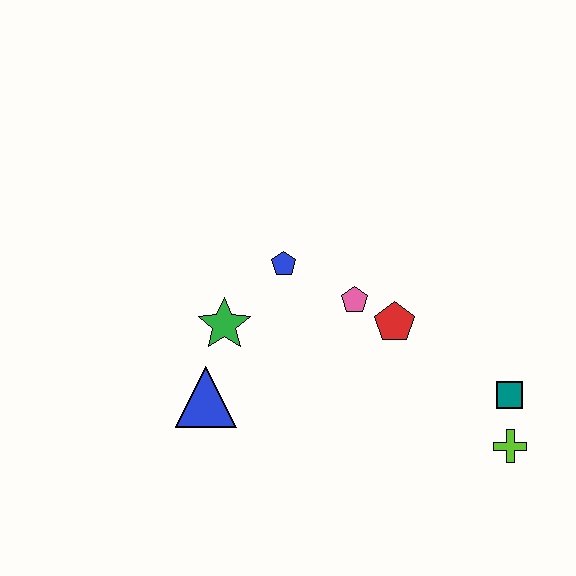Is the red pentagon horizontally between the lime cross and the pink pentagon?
Yes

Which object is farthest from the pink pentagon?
The lime cross is farthest from the pink pentagon.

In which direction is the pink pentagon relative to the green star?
The pink pentagon is to the right of the green star.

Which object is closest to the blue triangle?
The green star is closest to the blue triangle.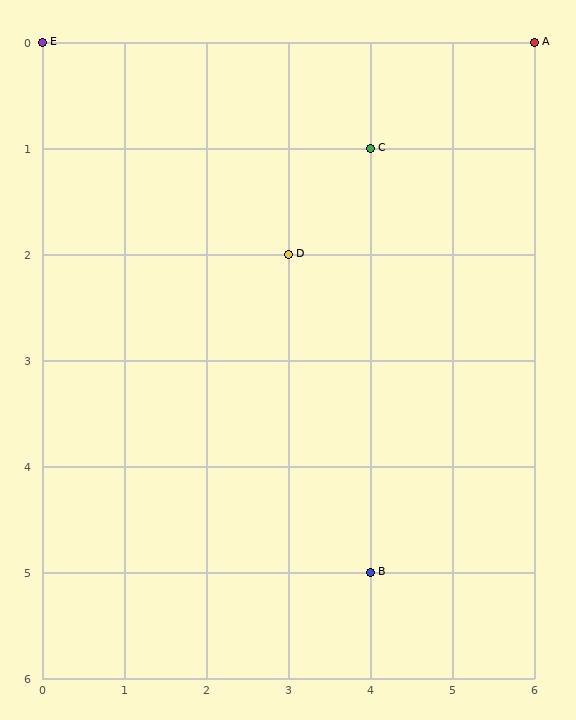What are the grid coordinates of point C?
Point C is at grid coordinates (4, 1).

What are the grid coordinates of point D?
Point D is at grid coordinates (3, 2).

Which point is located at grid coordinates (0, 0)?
Point E is at (0, 0).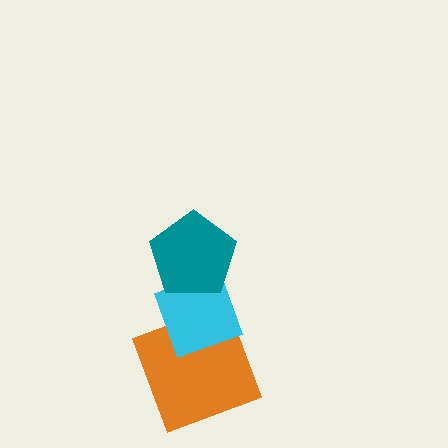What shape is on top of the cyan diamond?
The teal pentagon is on top of the cyan diamond.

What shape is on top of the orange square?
The cyan diamond is on top of the orange square.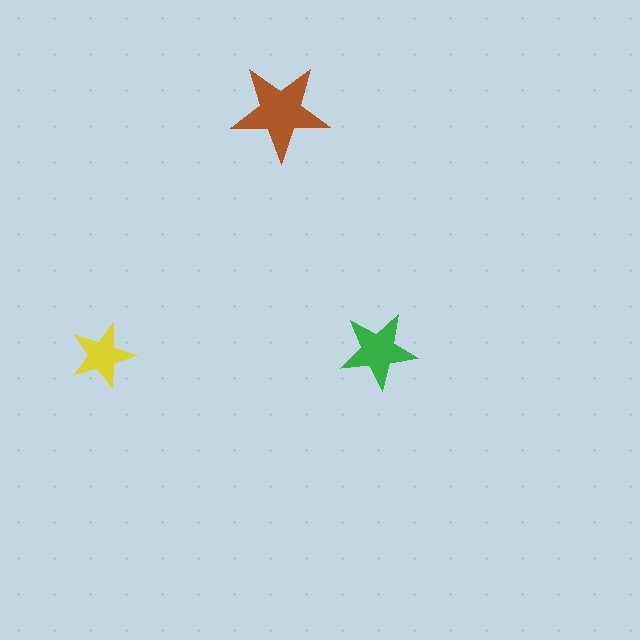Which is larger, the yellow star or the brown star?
The brown one.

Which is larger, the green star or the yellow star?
The green one.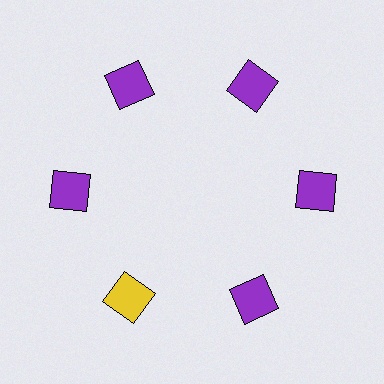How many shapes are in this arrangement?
There are 6 shapes arranged in a ring pattern.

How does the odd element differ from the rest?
It has a different color: yellow instead of purple.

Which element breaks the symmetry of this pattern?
The yellow square at roughly the 7 o'clock position breaks the symmetry. All other shapes are purple squares.